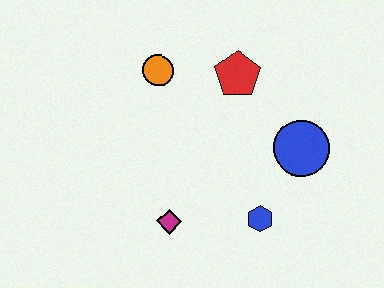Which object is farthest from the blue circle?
The orange circle is farthest from the blue circle.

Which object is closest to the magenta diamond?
The blue hexagon is closest to the magenta diamond.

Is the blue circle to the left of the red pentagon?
No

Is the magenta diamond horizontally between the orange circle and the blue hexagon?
Yes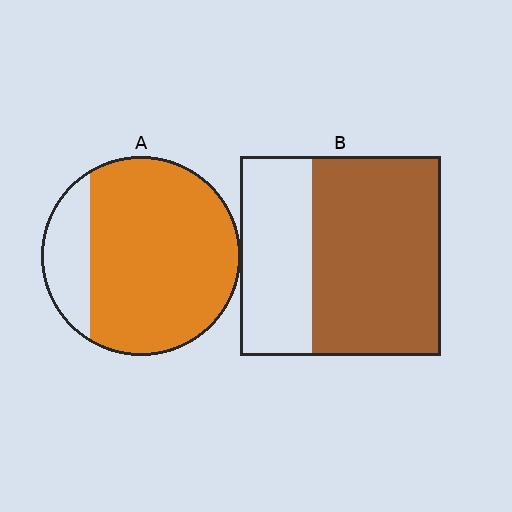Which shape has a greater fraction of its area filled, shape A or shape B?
Shape A.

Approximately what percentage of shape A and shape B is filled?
A is approximately 80% and B is approximately 65%.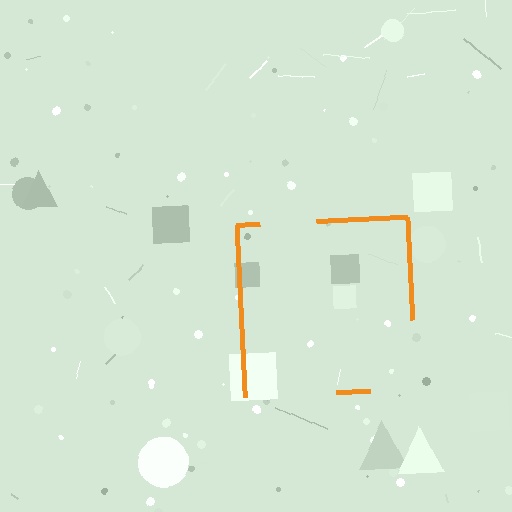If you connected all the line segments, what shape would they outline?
They would outline a square.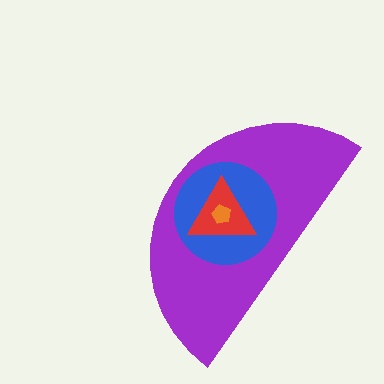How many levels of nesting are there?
4.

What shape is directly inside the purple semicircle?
The blue circle.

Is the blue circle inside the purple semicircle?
Yes.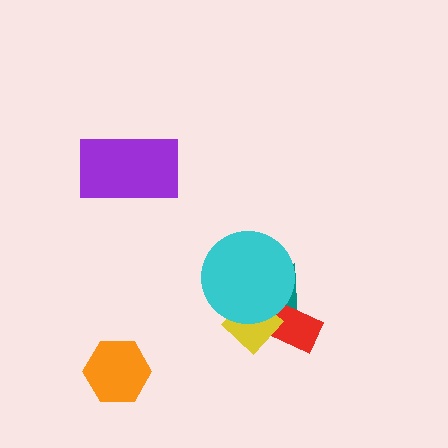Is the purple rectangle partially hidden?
No, no other shape covers it.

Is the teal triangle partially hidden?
Yes, it is partially covered by another shape.